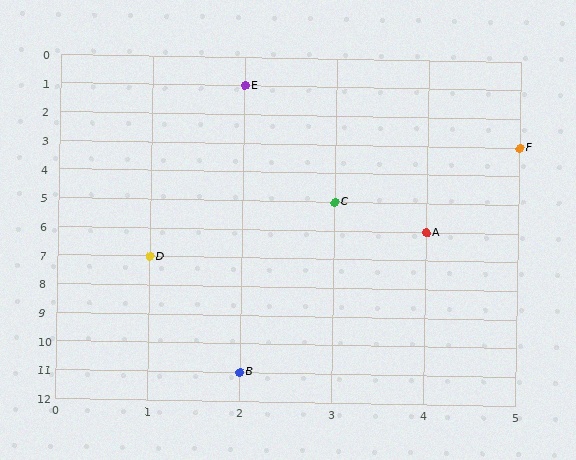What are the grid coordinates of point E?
Point E is at grid coordinates (2, 1).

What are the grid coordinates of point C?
Point C is at grid coordinates (3, 5).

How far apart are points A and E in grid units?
Points A and E are 2 columns and 5 rows apart (about 5.4 grid units diagonally).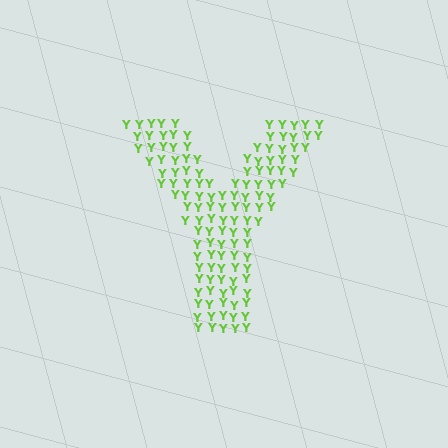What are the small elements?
The small elements are letter Y's.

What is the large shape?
The large shape is the letter Y.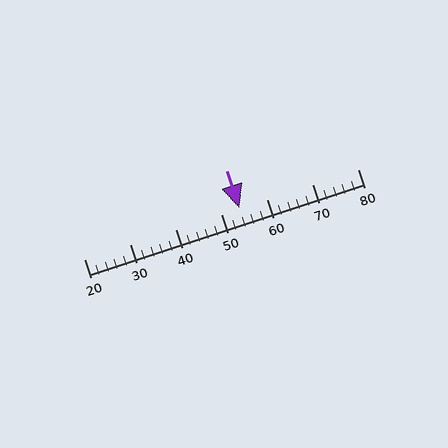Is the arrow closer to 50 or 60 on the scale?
The arrow is closer to 50.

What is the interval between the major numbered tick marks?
The major tick marks are spaced 10 units apart.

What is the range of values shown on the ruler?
The ruler shows values from 20 to 80.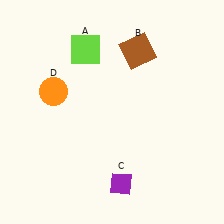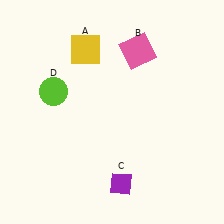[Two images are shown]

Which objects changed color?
A changed from lime to yellow. B changed from brown to pink. D changed from orange to lime.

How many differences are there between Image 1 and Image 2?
There are 3 differences between the two images.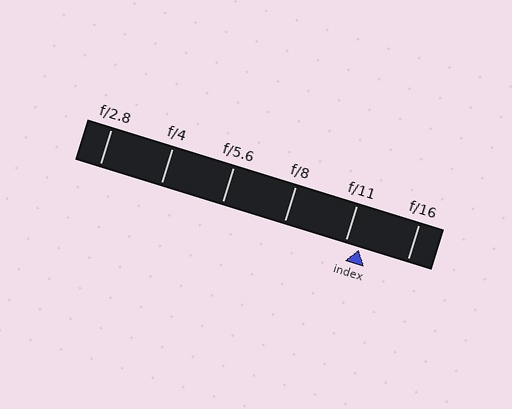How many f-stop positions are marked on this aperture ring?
There are 6 f-stop positions marked.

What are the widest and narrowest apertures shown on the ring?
The widest aperture shown is f/2.8 and the narrowest is f/16.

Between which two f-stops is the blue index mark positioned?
The index mark is between f/11 and f/16.